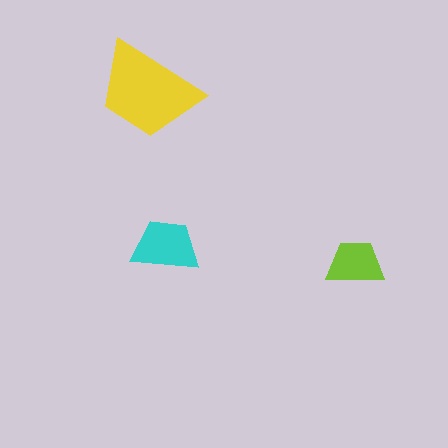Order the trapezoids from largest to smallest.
the yellow one, the cyan one, the lime one.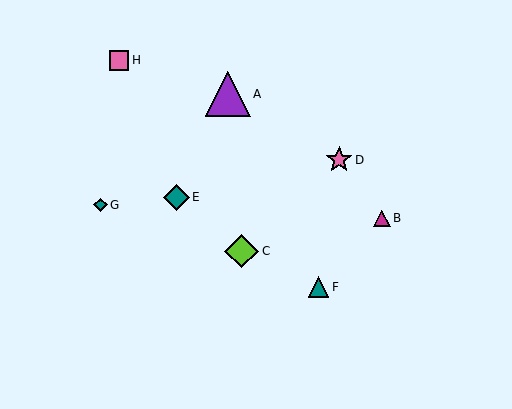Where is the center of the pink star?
The center of the pink star is at (339, 160).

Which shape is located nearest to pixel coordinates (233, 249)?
The lime diamond (labeled C) at (242, 251) is nearest to that location.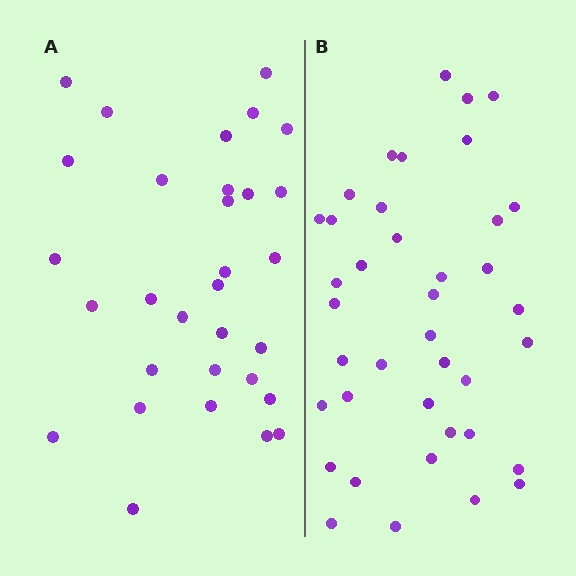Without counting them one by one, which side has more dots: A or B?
Region B (the right region) has more dots.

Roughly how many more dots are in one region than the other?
Region B has roughly 8 or so more dots than region A.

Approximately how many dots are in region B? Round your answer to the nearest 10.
About 40 dots. (The exact count is 39, which rounds to 40.)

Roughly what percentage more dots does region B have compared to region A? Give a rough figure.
About 25% more.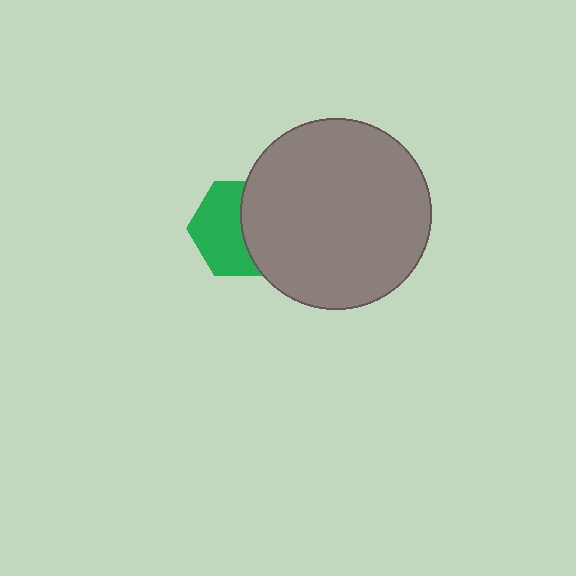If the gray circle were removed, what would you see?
You would see the complete green hexagon.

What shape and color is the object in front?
The object in front is a gray circle.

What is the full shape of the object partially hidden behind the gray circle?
The partially hidden object is a green hexagon.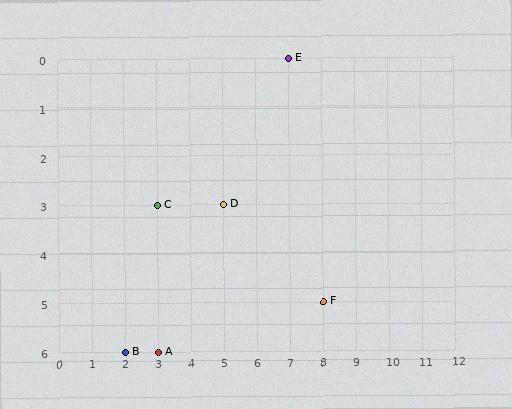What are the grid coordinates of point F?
Point F is at grid coordinates (8, 5).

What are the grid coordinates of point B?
Point B is at grid coordinates (2, 6).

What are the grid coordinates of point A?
Point A is at grid coordinates (3, 6).